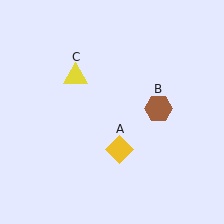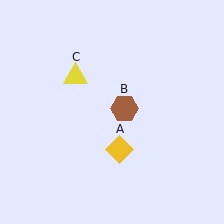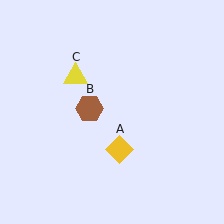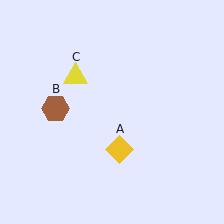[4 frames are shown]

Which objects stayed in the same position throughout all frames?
Yellow diamond (object A) and yellow triangle (object C) remained stationary.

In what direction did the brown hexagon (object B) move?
The brown hexagon (object B) moved left.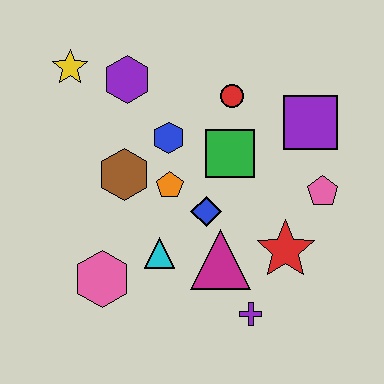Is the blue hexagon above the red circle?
No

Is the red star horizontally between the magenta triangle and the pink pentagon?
Yes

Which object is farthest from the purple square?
The pink hexagon is farthest from the purple square.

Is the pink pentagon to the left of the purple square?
No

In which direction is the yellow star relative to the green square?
The yellow star is to the left of the green square.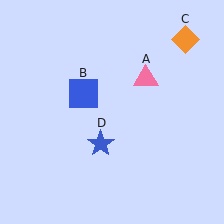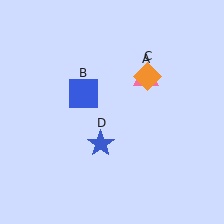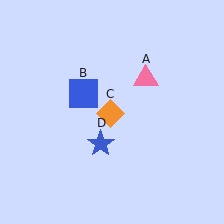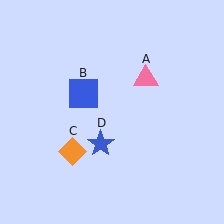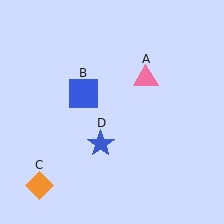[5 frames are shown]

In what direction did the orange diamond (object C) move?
The orange diamond (object C) moved down and to the left.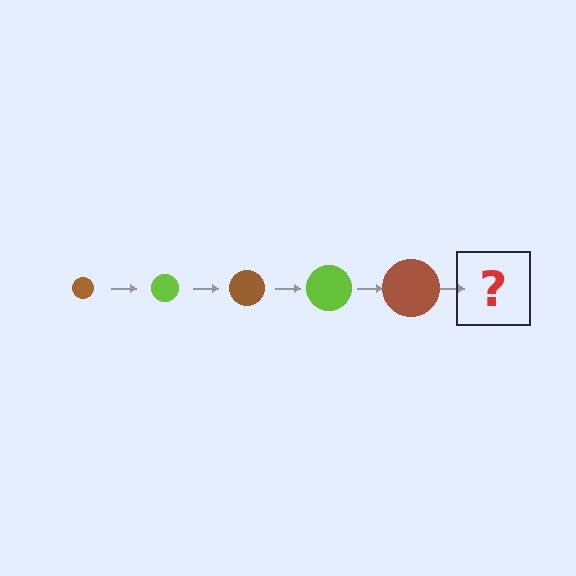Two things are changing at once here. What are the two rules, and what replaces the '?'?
The two rules are that the circle grows larger each step and the color cycles through brown and lime. The '?' should be a lime circle, larger than the previous one.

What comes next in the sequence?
The next element should be a lime circle, larger than the previous one.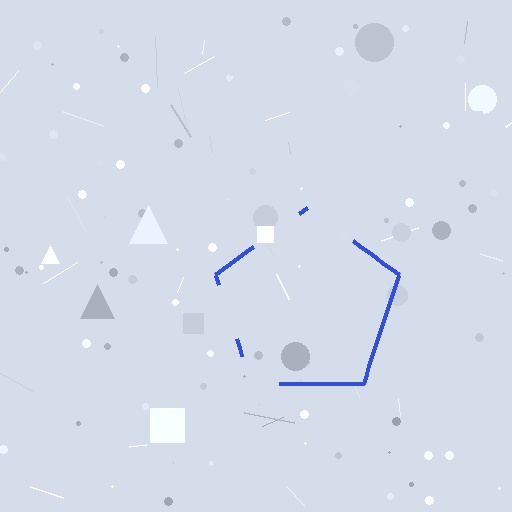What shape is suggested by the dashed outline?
The dashed outline suggests a pentagon.